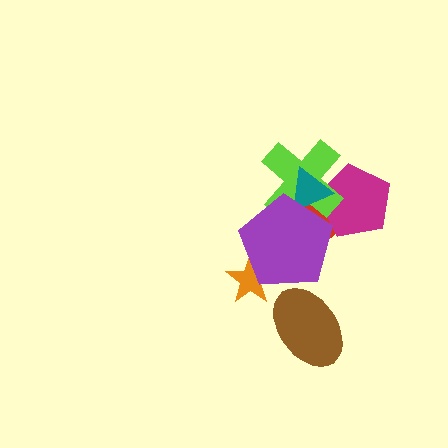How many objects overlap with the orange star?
1 object overlaps with the orange star.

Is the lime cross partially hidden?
Yes, it is partially covered by another shape.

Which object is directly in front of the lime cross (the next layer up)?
The teal triangle is directly in front of the lime cross.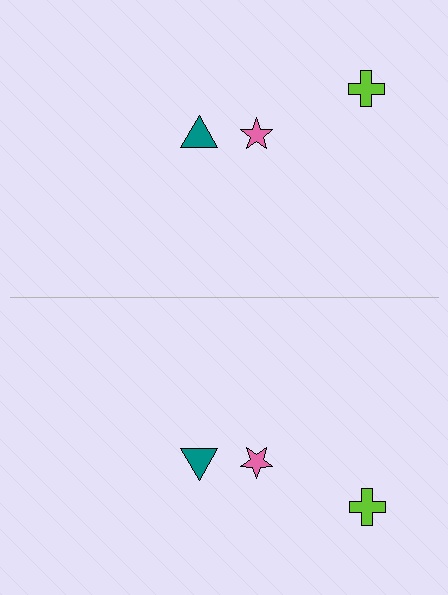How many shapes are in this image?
There are 6 shapes in this image.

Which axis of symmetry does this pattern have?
The pattern has a horizontal axis of symmetry running through the center of the image.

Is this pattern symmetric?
Yes, this pattern has bilateral (reflection) symmetry.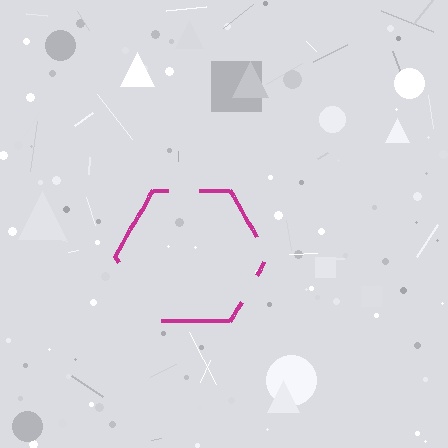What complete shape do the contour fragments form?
The contour fragments form a hexagon.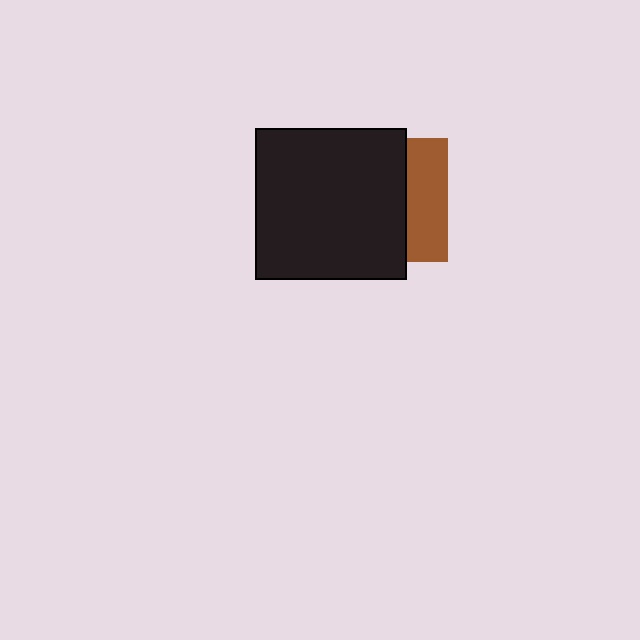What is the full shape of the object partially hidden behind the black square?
The partially hidden object is a brown square.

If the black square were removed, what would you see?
You would see the complete brown square.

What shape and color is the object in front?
The object in front is a black square.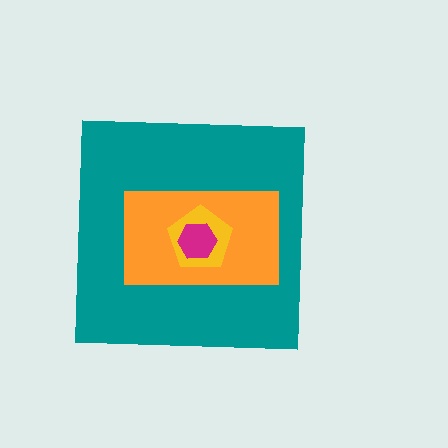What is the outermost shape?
The teal square.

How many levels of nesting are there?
4.